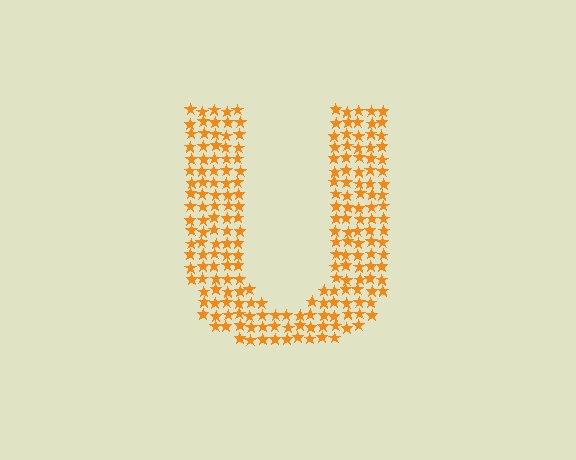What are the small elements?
The small elements are stars.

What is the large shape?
The large shape is the letter U.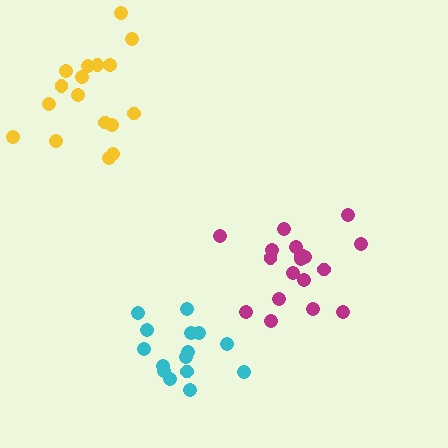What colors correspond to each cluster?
The clusters are colored: magenta, yellow, cyan.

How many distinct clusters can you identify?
There are 3 distinct clusters.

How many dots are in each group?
Group 1: 18 dots, Group 2: 17 dots, Group 3: 15 dots (50 total).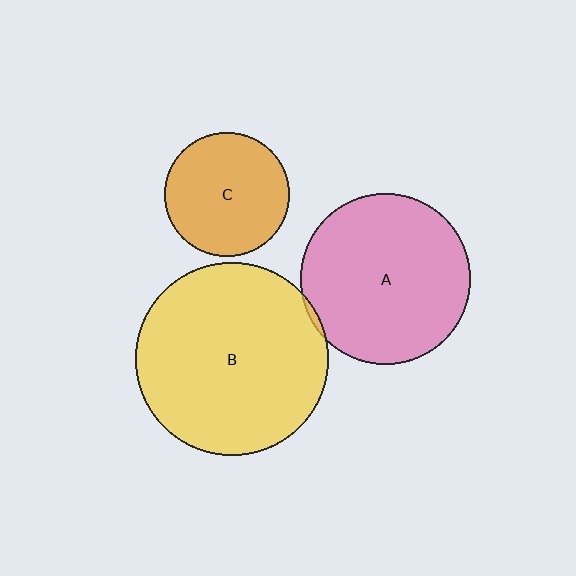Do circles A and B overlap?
Yes.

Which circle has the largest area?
Circle B (yellow).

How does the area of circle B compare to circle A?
Approximately 1.3 times.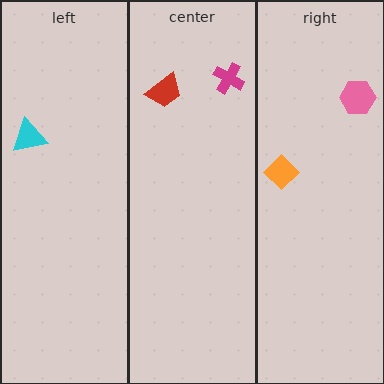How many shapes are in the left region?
1.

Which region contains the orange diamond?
The right region.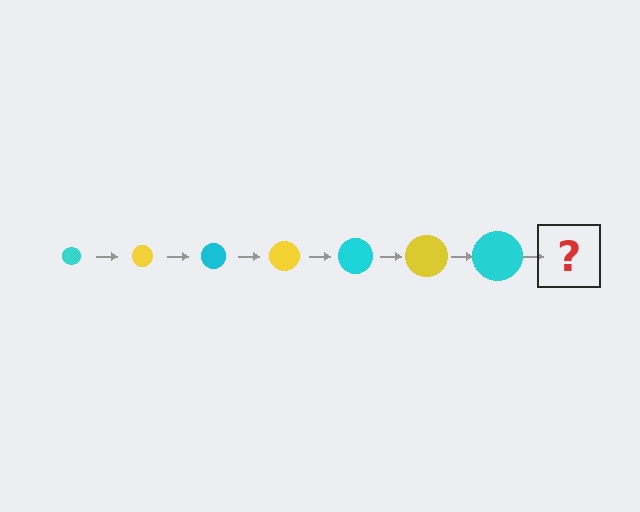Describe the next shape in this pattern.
It should be a yellow circle, larger than the previous one.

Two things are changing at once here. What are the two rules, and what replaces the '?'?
The two rules are that the circle grows larger each step and the color cycles through cyan and yellow. The '?' should be a yellow circle, larger than the previous one.